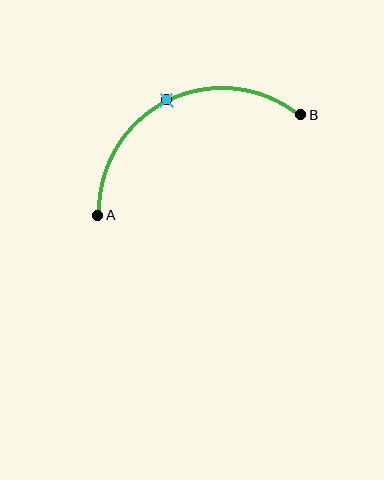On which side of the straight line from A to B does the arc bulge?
The arc bulges above the straight line connecting A and B.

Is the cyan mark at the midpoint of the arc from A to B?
Yes. The cyan mark lies on the arc at equal arc-length from both A and B — it is the arc midpoint.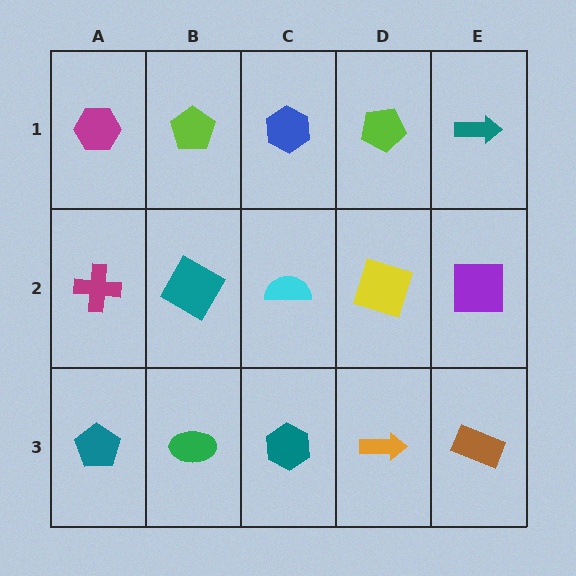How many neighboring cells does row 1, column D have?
3.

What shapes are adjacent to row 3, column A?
A magenta cross (row 2, column A), a green ellipse (row 3, column B).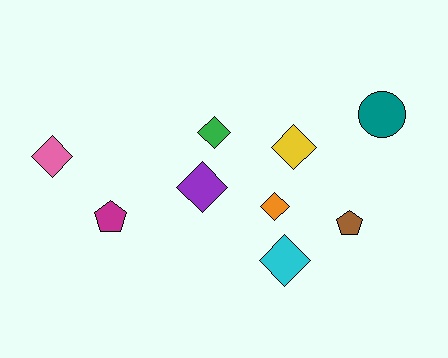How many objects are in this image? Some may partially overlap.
There are 9 objects.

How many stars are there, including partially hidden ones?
There are no stars.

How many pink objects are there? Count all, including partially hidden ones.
There is 1 pink object.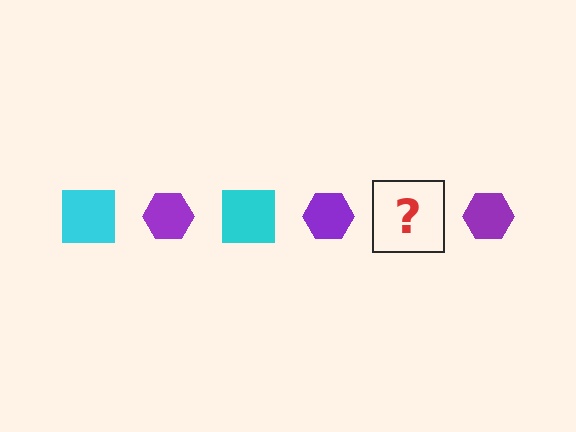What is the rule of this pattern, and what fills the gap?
The rule is that the pattern alternates between cyan square and purple hexagon. The gap should be filled with a cyan square.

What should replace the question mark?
The question mark should be replaced with a cyan square.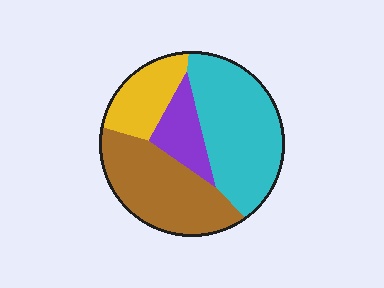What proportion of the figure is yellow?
Yellow covers around 15% of the figure.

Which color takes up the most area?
Cyan, at roughly 40%.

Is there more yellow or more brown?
Brown.